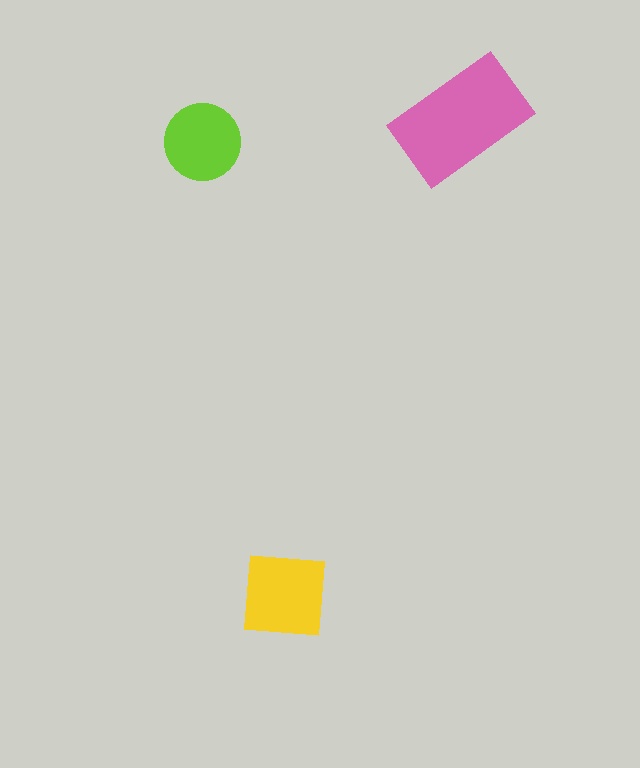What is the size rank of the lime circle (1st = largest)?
3rd.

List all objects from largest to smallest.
The pink rectangle, the yellow square, the lime circle.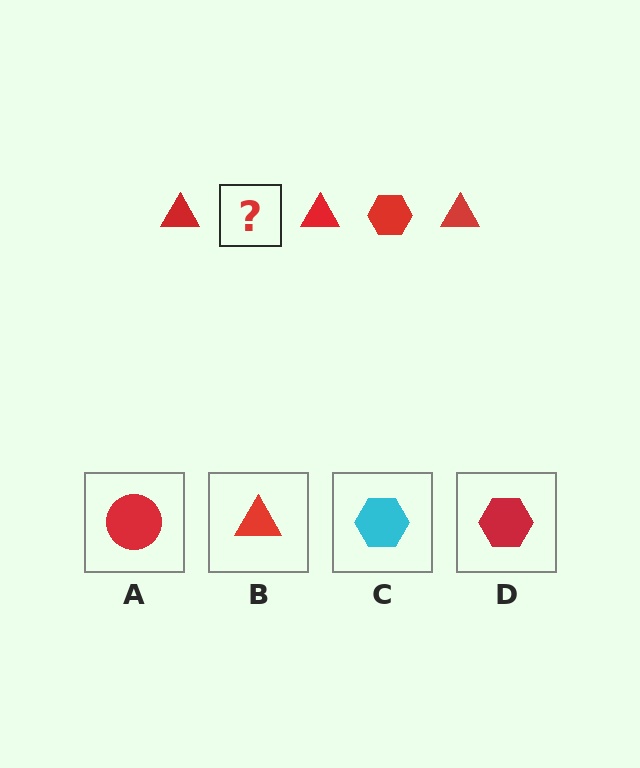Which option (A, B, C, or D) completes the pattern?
D.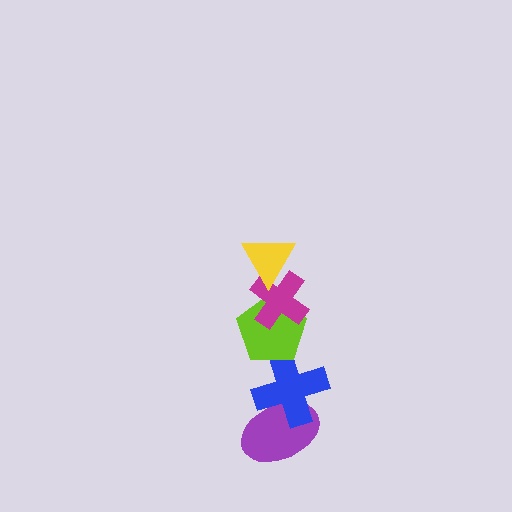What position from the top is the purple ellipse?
The purple ellipse is 5th from the top.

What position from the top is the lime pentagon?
The lime pentagon is 3rd from the top.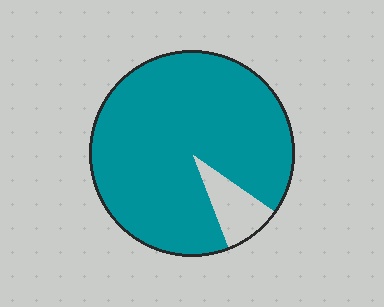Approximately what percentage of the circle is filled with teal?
Approximately 90%.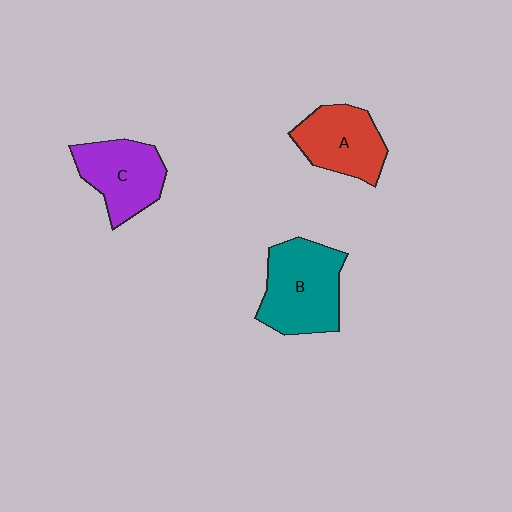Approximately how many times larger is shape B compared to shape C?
Approximately 1.3 times.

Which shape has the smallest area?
Shape A (red).